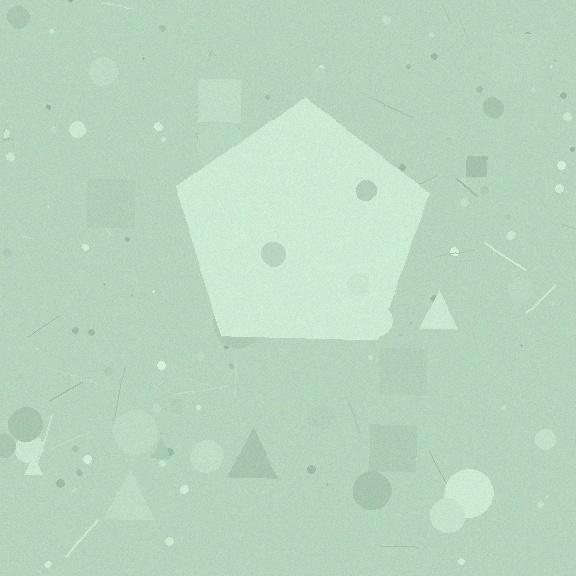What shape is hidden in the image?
A pentagon is hidden in the image.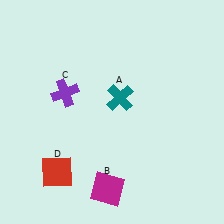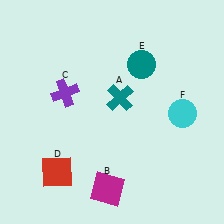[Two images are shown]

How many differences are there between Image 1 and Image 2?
There are 2 differences between the two images.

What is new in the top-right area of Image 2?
A teal circle (E) was added in the top-right area of Image 2.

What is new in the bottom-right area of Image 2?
A cyan circle (F) was added in the bottom-right area of Image 2.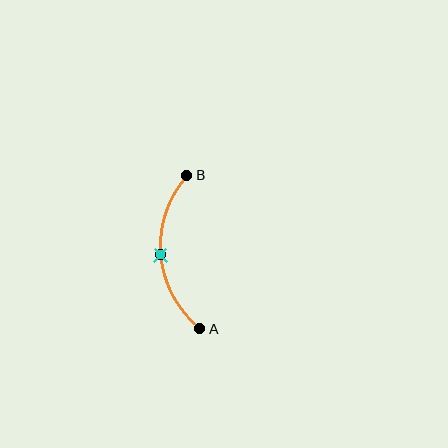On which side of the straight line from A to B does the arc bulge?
The arc bulges to the left of the straight line connecting A and B.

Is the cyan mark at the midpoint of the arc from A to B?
Yes. The cyan mark lies on the arc at equal arc-length from both A and B — it is the arc midpoint.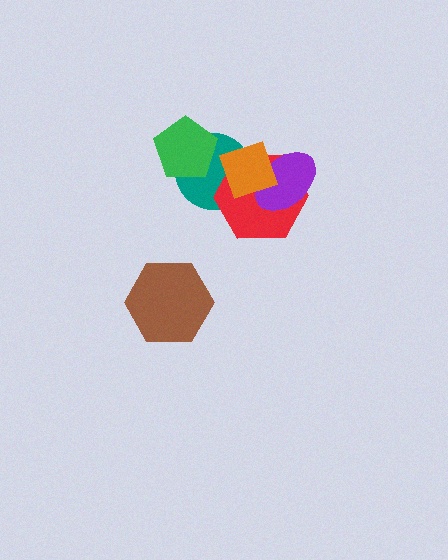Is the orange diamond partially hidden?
No, no other shape covers it.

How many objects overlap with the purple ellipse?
2 objects overlap with the purple ellipse.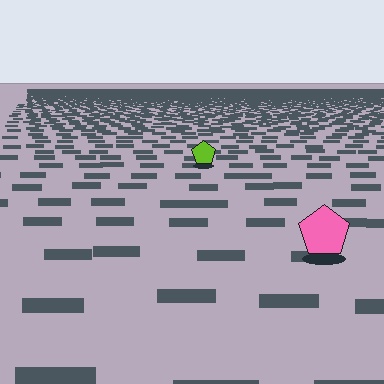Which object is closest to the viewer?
The pink pentagon is closest. The texture marks near it are larger and more spread out.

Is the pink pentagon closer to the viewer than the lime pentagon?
Yes. The pink pentagon is closer — you can tell from the texture gradient: the ground texture is coarser near it.